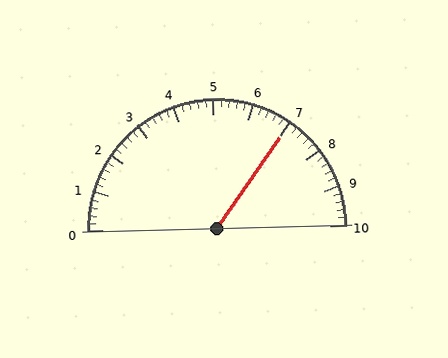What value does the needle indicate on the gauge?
The needle indicates approximately 7.0.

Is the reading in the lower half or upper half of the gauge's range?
The reading is in the upper half of the range (0 to 10).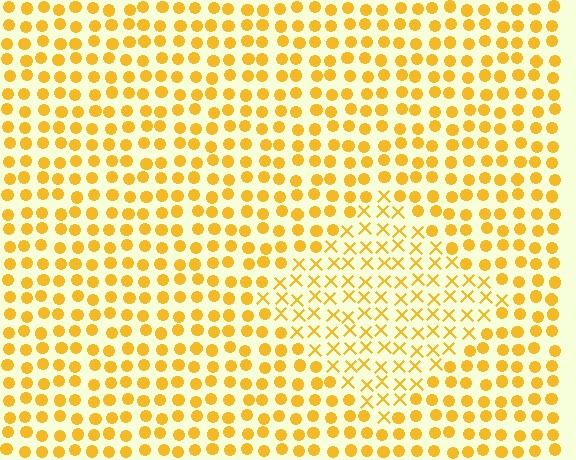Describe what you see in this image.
The image is filled with small yellow elements arranged in a uniform grid. A diamond-shaped region contains X marks, while the surrounding area contains circles. The boundary is defined purely by the change in element shape.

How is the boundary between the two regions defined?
The boundary is defined by a change in element shape: X marks inside vs. circles outside. All elements share the same color and spacing.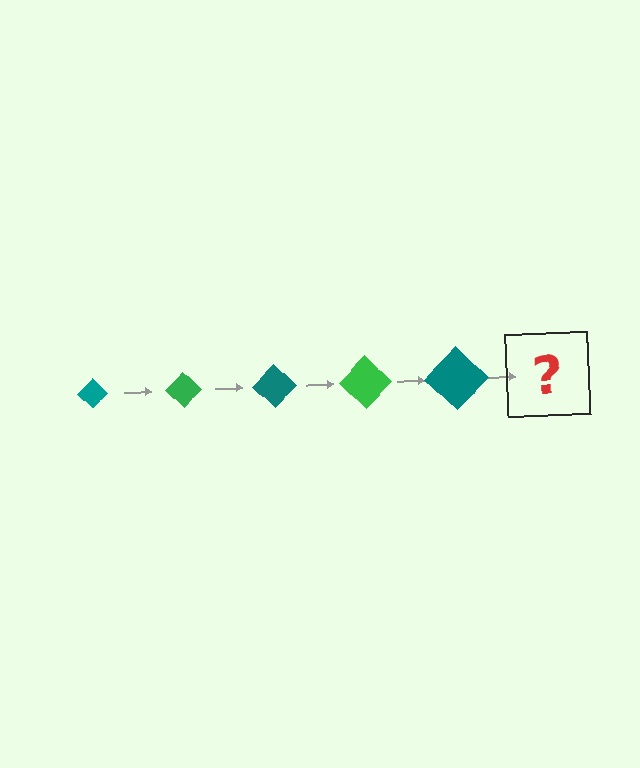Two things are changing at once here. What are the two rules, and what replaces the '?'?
The two rules are that the diamond grows larger each step and the color cycles through teal and green. The '?' should be a green diamond, larger than the previous one.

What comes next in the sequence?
The next element should be a green diamond, larger than the previous one.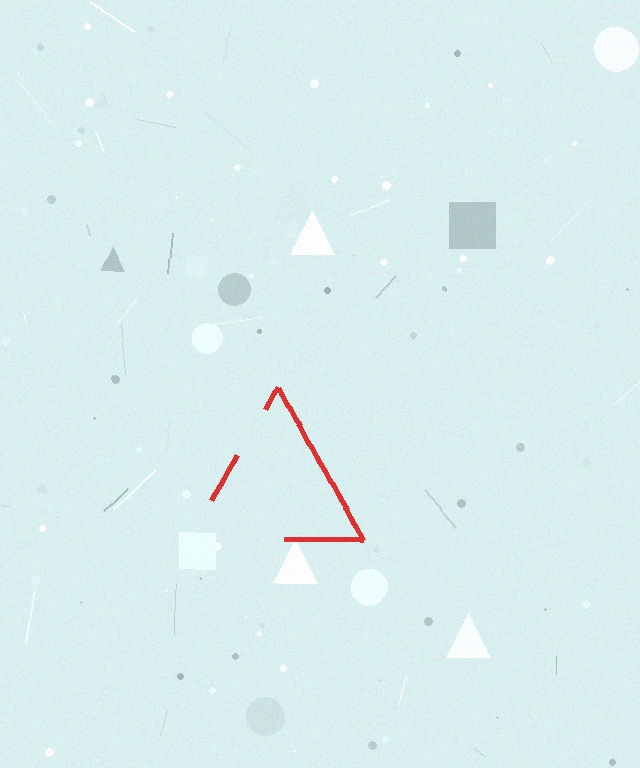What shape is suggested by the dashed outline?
The dashed outline suggests a triangle.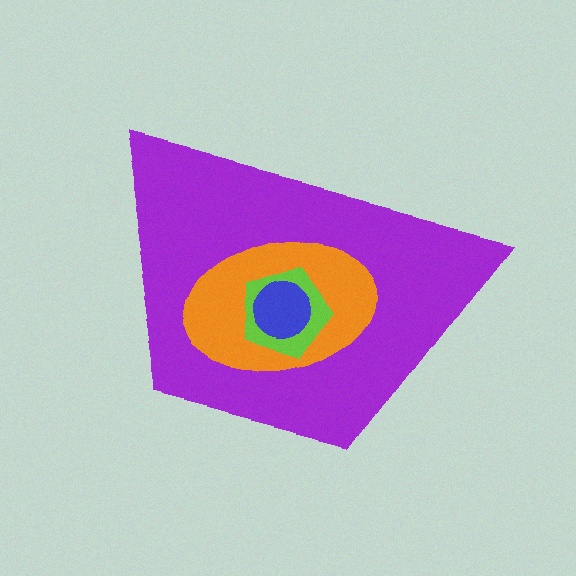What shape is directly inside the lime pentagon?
The blue circle.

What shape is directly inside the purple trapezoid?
The orange ellipse.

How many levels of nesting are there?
4.